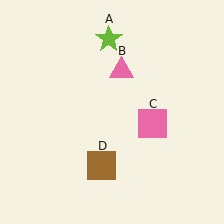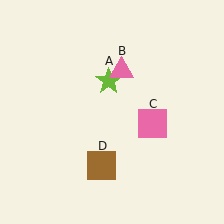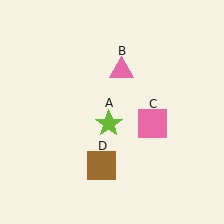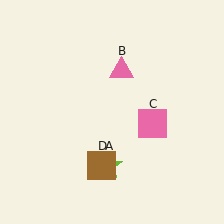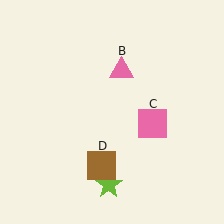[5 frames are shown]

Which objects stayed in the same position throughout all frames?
Pink triangle (object B) and pink square (object C) and brown square (object D) remained stationary.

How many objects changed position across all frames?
1 object changed position: lime star (object A).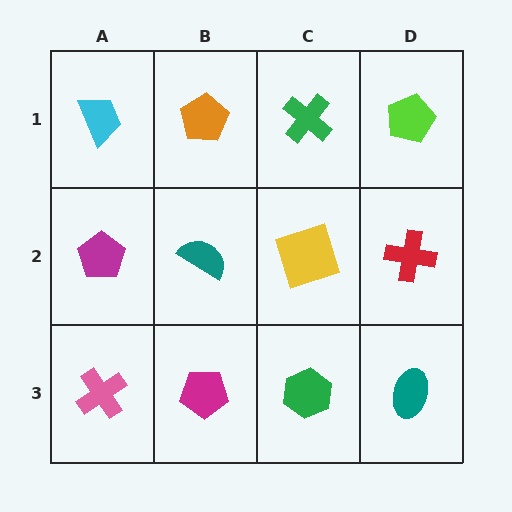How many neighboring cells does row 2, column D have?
3.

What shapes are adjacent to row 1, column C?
A yellow square (row 2, column C), an orange pentagon (row 1, column B), a lime pentagon (row 1, column D).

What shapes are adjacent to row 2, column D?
A lime pentagon (row 1, column D), a teal ellipse (row 3, column D), a yellow square (row 2, column C).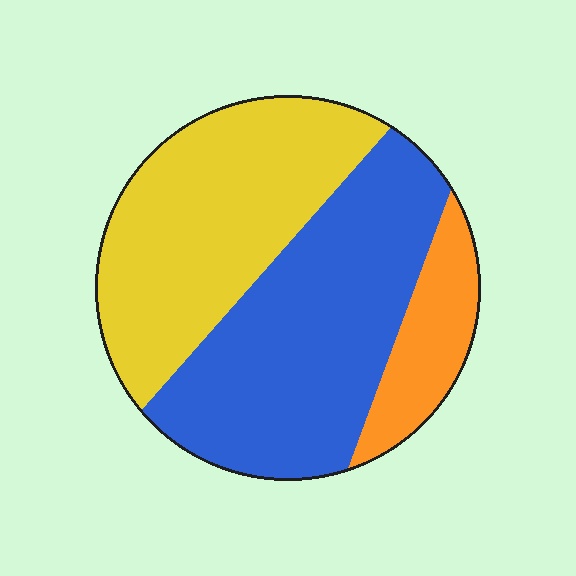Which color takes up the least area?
Orange, at roughly 15%.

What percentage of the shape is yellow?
Yellow covers about 40% of the shape.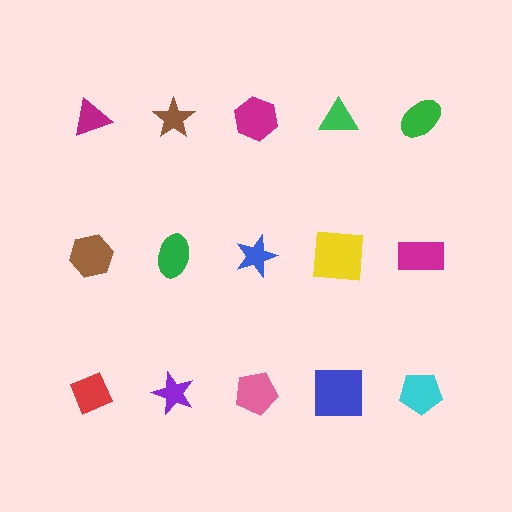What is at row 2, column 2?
A green ellipse.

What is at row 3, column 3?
A pink pentagon.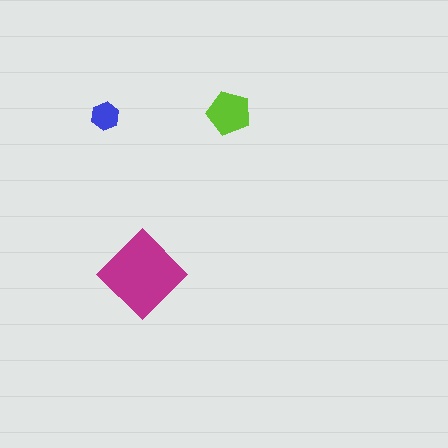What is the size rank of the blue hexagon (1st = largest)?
3rd.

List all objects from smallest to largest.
The blue hexagon, the lime pentagon, the magenta diamond.